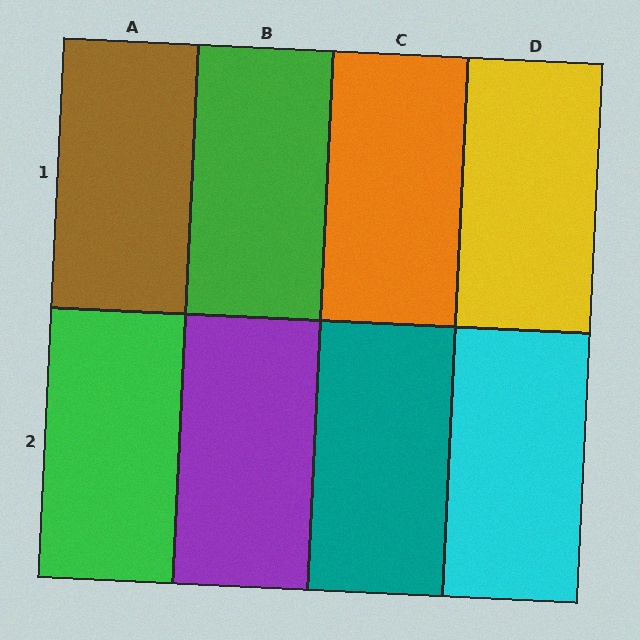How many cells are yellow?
1 cell is yellow.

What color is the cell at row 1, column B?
Green.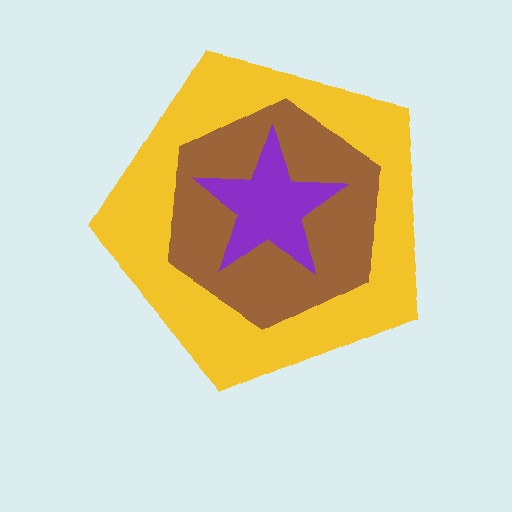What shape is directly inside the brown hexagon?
The purple star.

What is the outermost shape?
The yellow pentagon.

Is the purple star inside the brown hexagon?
Yes.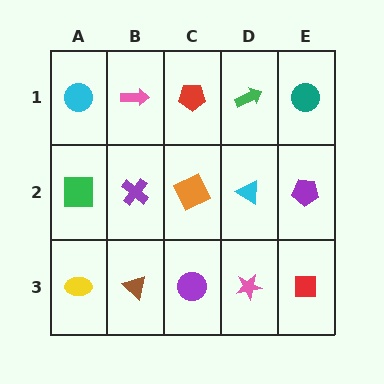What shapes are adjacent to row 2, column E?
A teal circle (row 1, column E), a red square (row 3, column E), a cyan triangle (row 2, column D).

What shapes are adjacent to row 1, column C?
An orange square (row 2, column C), a pink arrow (row 1, column B), a green arrow (row 1, column D).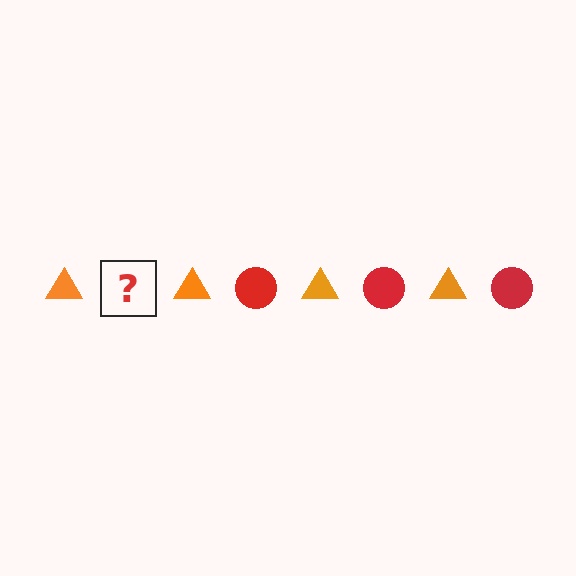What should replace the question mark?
The question mark should be replaced with a red circle.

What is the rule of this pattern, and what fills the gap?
The rule is that the pattern alternates between orange triangle and red circle. The gap should be filled with a red circle.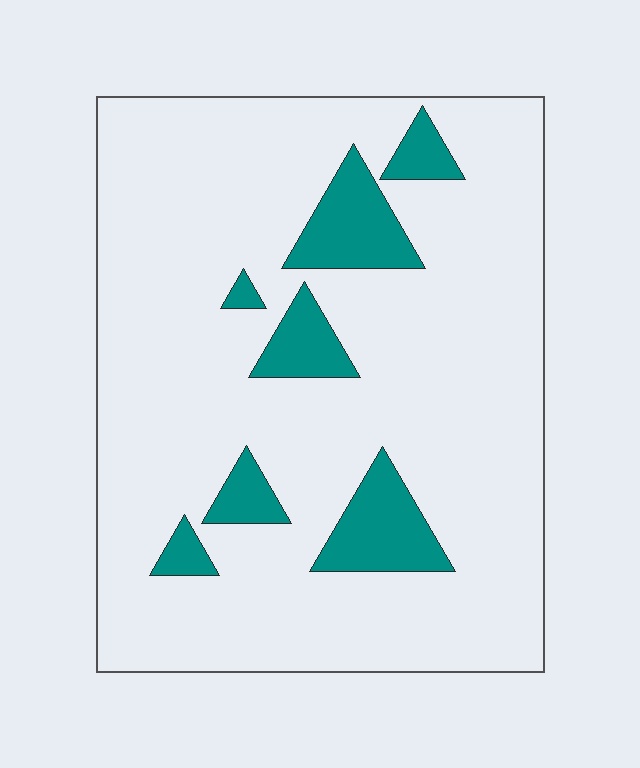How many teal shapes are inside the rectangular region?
7.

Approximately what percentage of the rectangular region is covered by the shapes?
Approximately 15%.